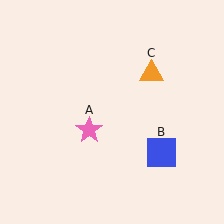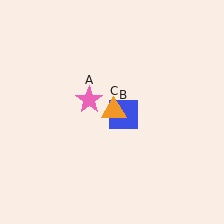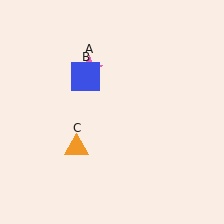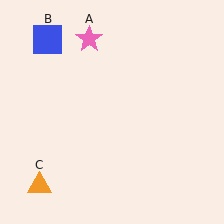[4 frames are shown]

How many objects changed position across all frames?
3 objects changed position: pink star (object A), blue square (object B), orange triangle (object C).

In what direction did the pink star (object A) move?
The pink star (object A) moved up.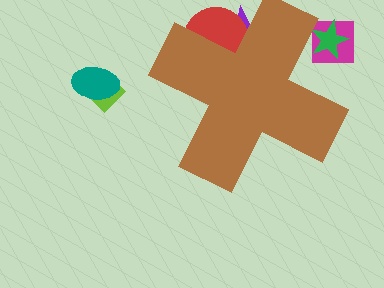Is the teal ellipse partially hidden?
No, the teal ellipse is fully visible.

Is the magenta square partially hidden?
Yes, the magenta square is partially hidden behind the brown cross.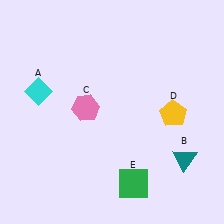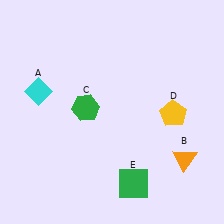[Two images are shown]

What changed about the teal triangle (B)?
In Image 1, B is teal. In Image 2, it changed to orange.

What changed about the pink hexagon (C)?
In Image 1, C is pink. In Image 2, it changed to green.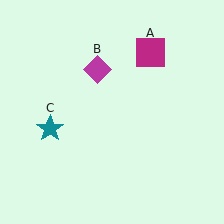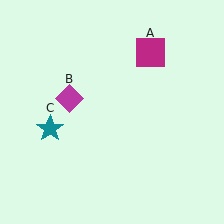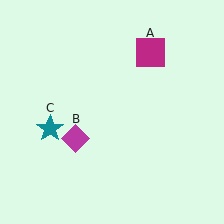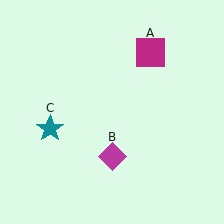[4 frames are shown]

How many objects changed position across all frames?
1 object changed position: magenta diamond (object B).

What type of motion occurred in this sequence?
The magenta diamond (object B) rotated counterclockwise around the center of the scene.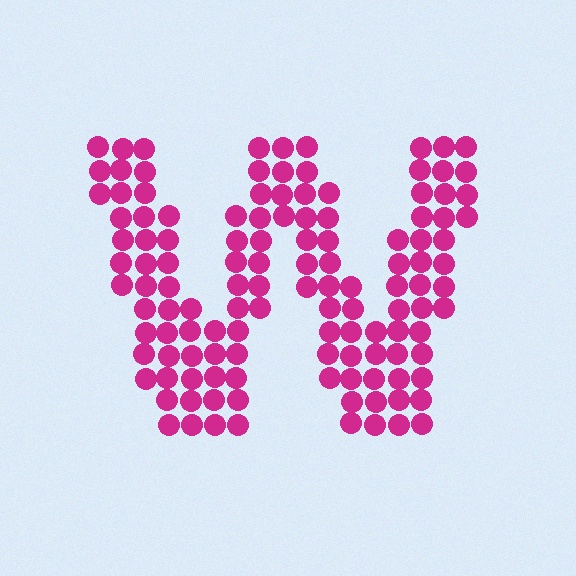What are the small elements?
The small elements are circles.